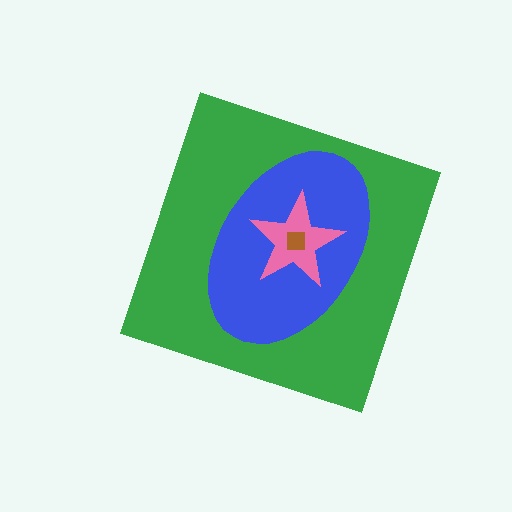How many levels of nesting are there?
4.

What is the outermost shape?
The green diamond.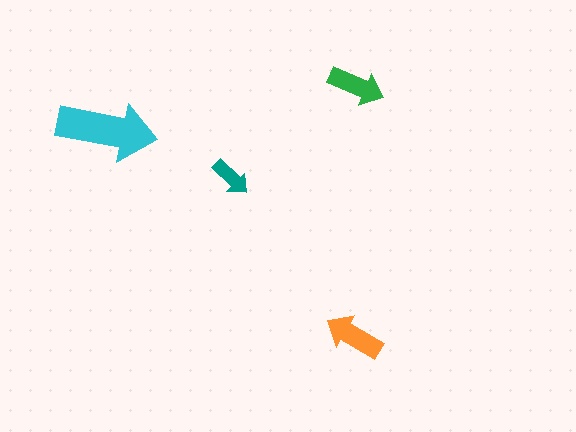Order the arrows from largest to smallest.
the cyan one, the orange one, the green one, the teal one.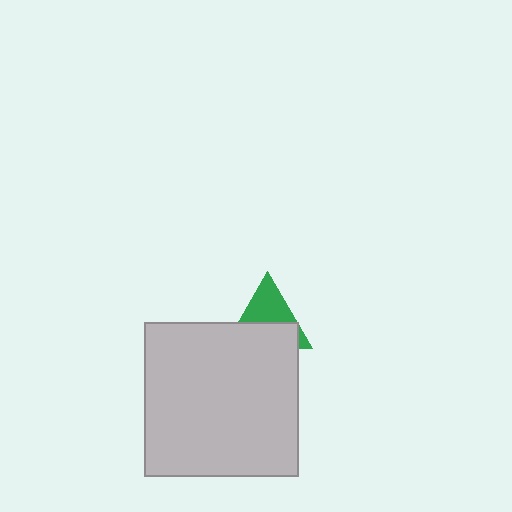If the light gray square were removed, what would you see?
You would see the complete green triangle.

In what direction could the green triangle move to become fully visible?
The green triangle could move up. That would shift it out from behind the light gray square entirely.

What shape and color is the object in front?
The object in front is a light gray square.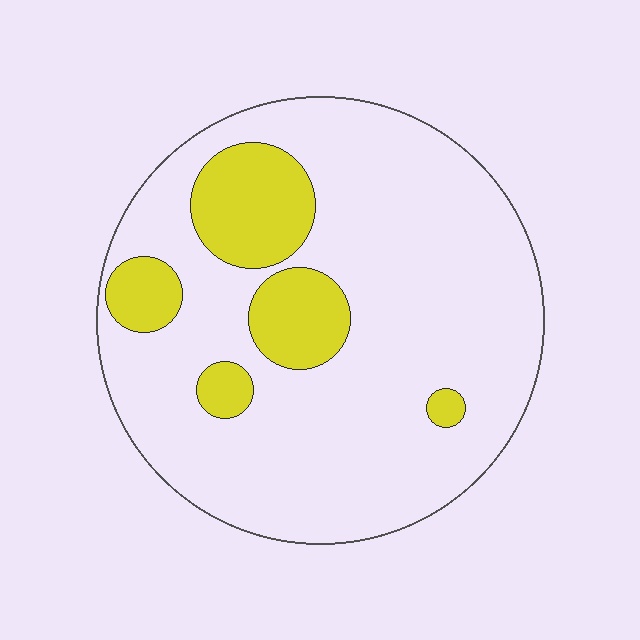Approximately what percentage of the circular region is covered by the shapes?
Approximately 20%.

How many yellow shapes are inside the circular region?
5.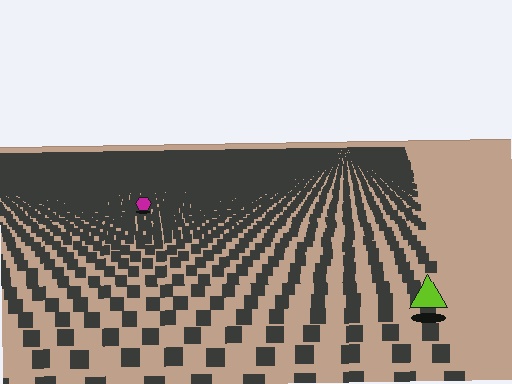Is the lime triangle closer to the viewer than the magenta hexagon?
Yes. The lime triangle is closer — you can tell from the texture gradient: the ground texture is coarser near it.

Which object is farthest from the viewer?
The magenta hexagon is farthest from the viewer. It appears smaller and the ground texture around it is denser.